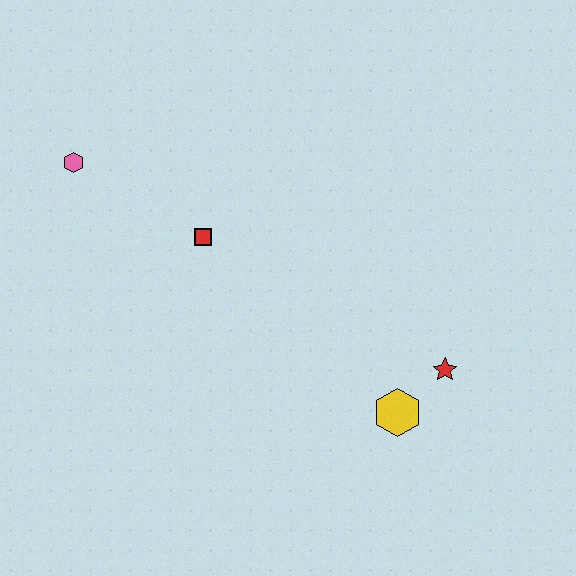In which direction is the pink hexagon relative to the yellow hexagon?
The pink hexagon is to the left of the yellow hexagon.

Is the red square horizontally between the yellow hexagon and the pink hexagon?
Yes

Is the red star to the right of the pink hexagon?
Yes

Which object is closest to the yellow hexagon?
The red star is closest to the yellow hexagon.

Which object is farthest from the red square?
The red star is farthest from the red square.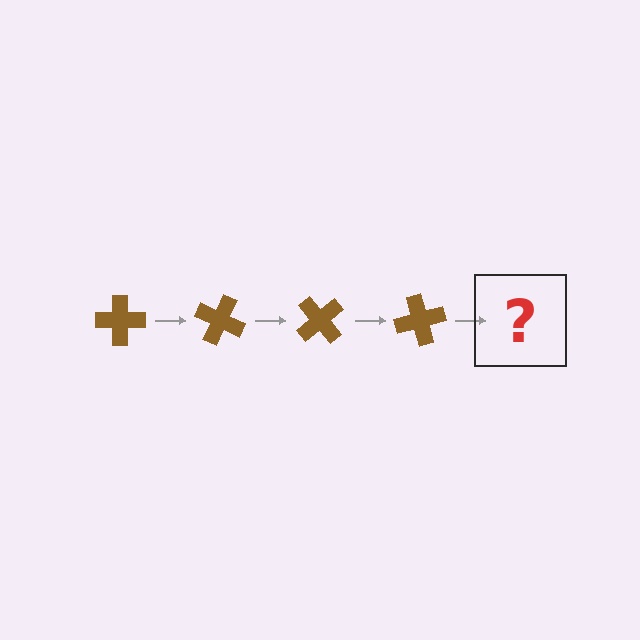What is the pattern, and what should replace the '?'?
The pattern is that the cross rotates 25 degrees each step. The '?' should be a brown cross rotated 100 degrees.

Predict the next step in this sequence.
The next step is a brown cross rotated 100 degrees.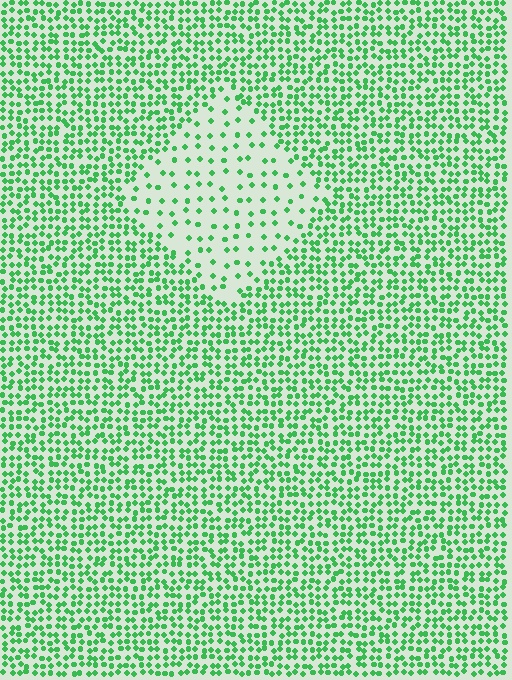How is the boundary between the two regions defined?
The boundary is defined by a change in element density (approximately 2.8x ratio). All elements are the same color, size, and shape.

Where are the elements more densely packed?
The elements are more densely packed outside the diamond boundary.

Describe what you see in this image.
The image contains small green elements arranged at two different densities. A diamond-shaped region is visible where the elements are less densely packed than the surrounding area.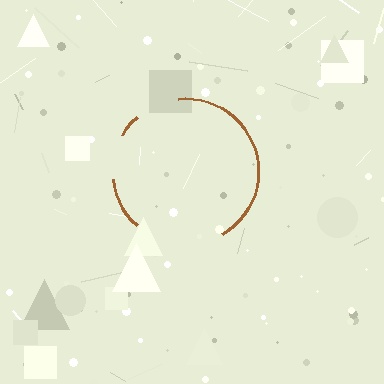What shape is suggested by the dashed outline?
The dashed outline suggests a circle.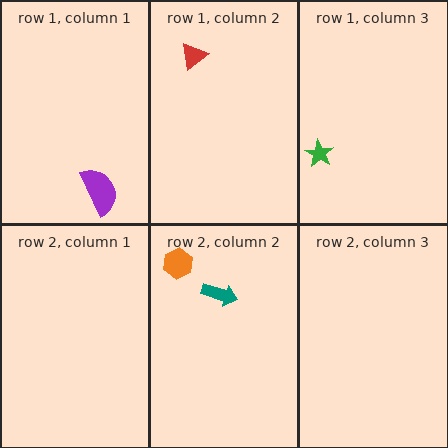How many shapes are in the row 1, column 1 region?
1.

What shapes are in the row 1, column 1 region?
The purple semicircle.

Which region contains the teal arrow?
The row 2, column 2 region.